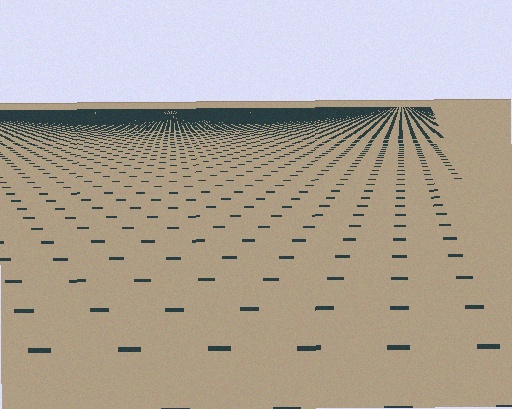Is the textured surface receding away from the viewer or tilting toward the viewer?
The surface is receding away from the viewer. Texture elements get smaller and denser toward the top.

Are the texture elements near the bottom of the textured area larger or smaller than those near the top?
Larger. Near the bottom, elements are closer to the viewer and appear at a bigger on-screen size.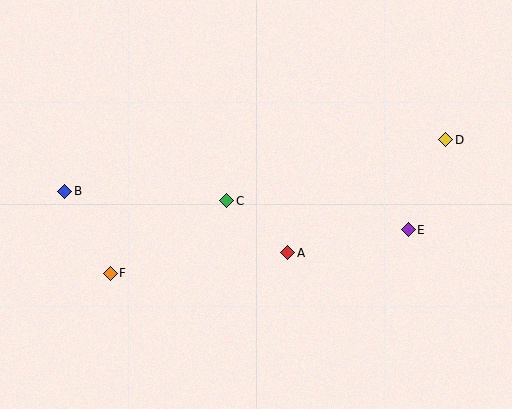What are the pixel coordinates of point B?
Point B is at (65, 191).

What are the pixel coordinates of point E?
Point E is at (408, 230).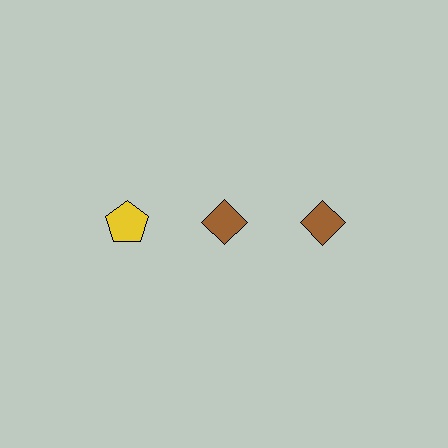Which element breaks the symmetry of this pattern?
The yellow pentagon in the top row, leftmost column breaks the symmetry. All other shapes are brown diamonds.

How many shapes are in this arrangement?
There are 3 shapes arranged in a grid pattern.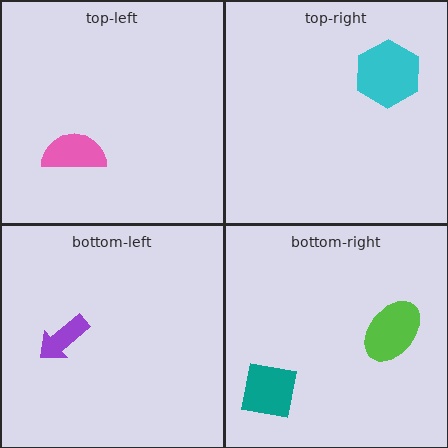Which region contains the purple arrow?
The bottom-left region.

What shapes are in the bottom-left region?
The purple arrow.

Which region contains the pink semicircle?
The top-left region.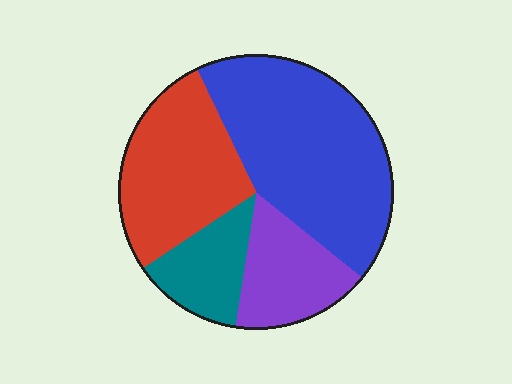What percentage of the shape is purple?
Purple takes up less than a sixth of the shape.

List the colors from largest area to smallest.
From largest to smallest: blue, red, purple, teal.